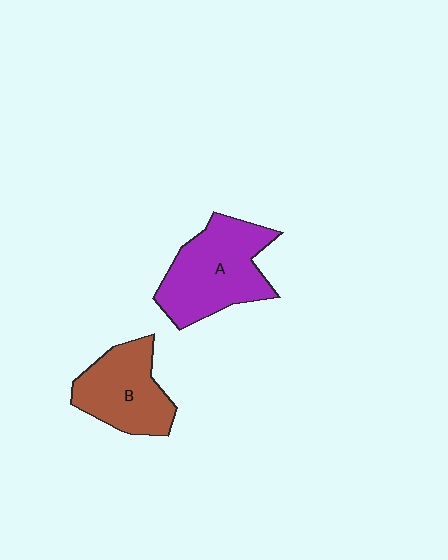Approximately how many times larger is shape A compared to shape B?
Approximately 1.3 times.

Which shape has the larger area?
Shape A (purple).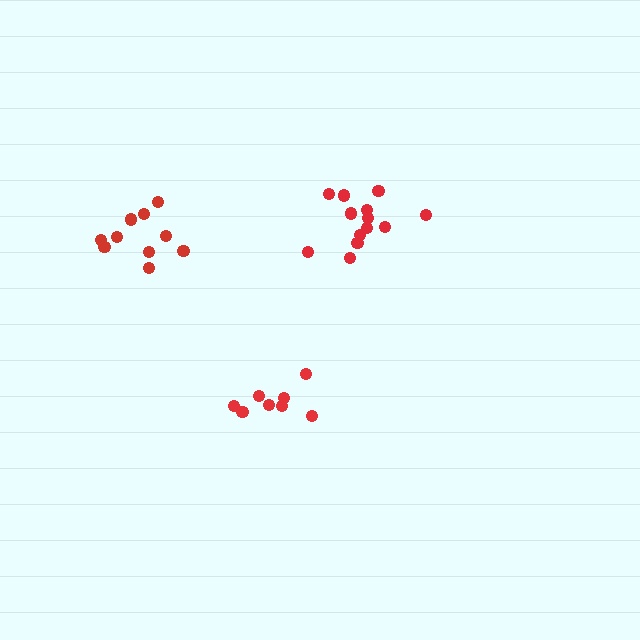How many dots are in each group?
Group 1: 8 dots, Group 2: 13 dots, Group 3: 10 dots (31 total).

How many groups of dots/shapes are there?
There are 3 groups.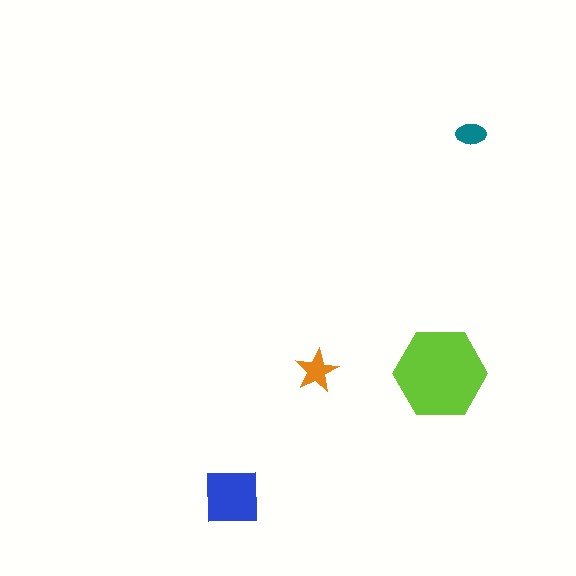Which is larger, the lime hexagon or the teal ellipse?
The lime hexagon.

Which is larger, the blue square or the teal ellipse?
The blue square.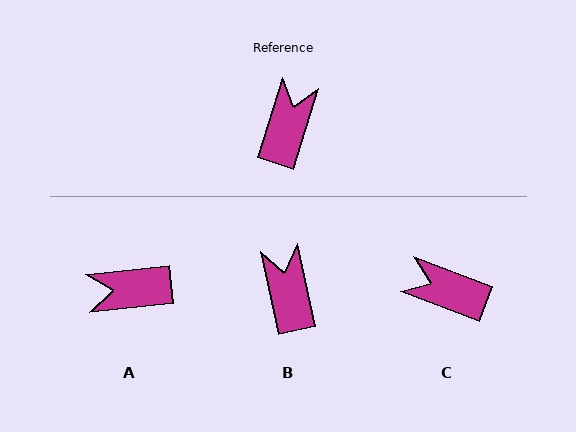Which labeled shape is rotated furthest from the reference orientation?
A, about 114 degrees away.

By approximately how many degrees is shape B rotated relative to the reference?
Approximately 30 degrees counter-clockwise.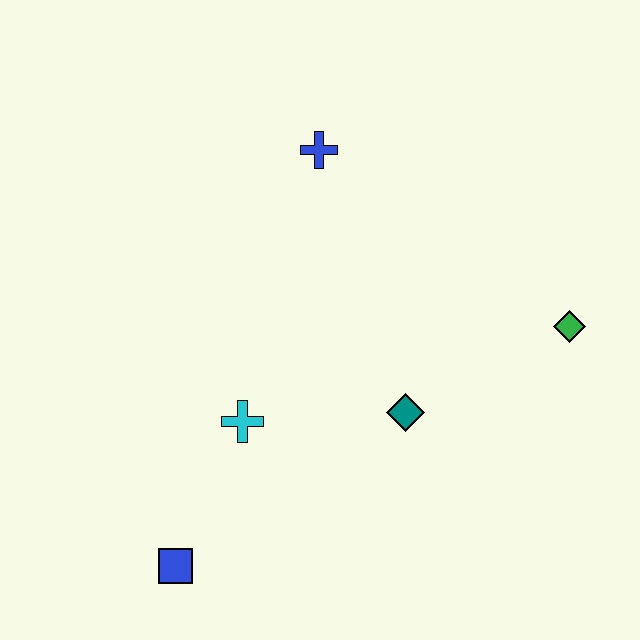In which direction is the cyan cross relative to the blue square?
The cyan cross is above the blue square.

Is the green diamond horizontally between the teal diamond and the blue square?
No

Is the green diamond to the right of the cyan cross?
Yes